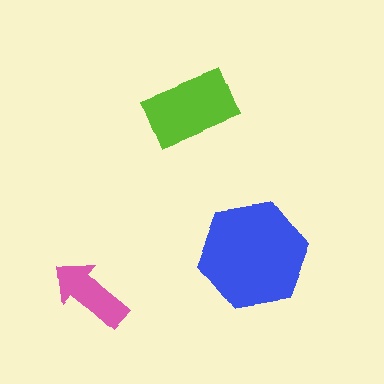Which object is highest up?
The lime rectangle is topmost.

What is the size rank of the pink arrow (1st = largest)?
3rd.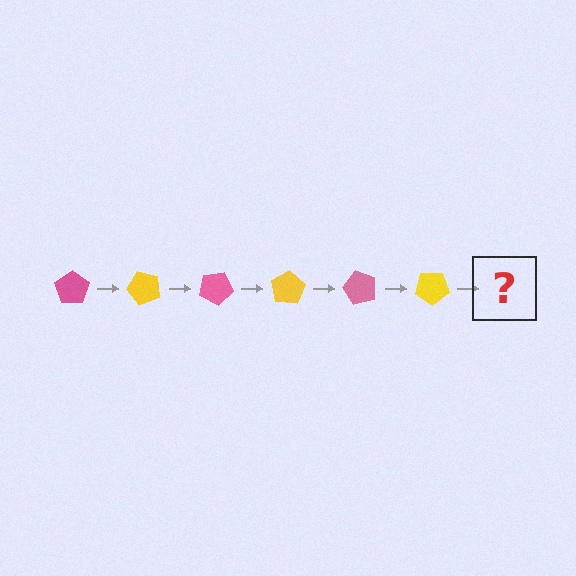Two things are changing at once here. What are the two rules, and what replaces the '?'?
The two rules are that it rotates 50 degrees each step and the color cycles through pink and yellow. The '?' should be a pink pentagon, rotated 300 degrees from the start.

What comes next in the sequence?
The next element should be a pink pentagon, rotated 300 degrees from the start.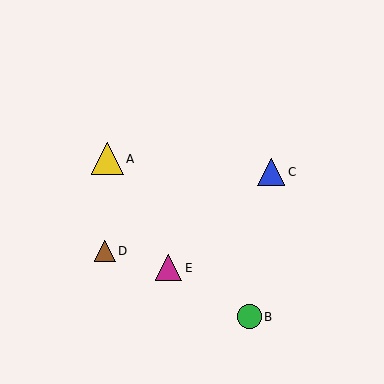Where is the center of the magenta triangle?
The center of the magenta triangle is at (169, 268).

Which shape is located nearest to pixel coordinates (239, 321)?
The green circle (labeled B) at (249, 317) is nearest to that location.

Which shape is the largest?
The yellow triangle (labeled A) is the largest.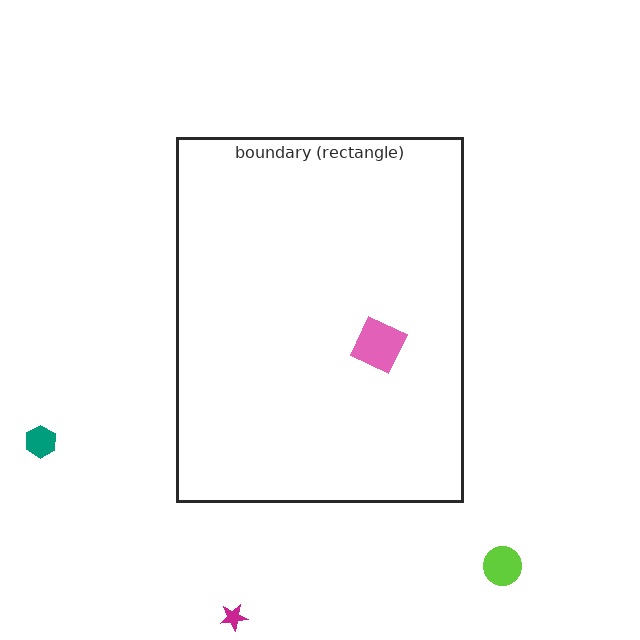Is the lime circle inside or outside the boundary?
Outside.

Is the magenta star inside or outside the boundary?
Outside.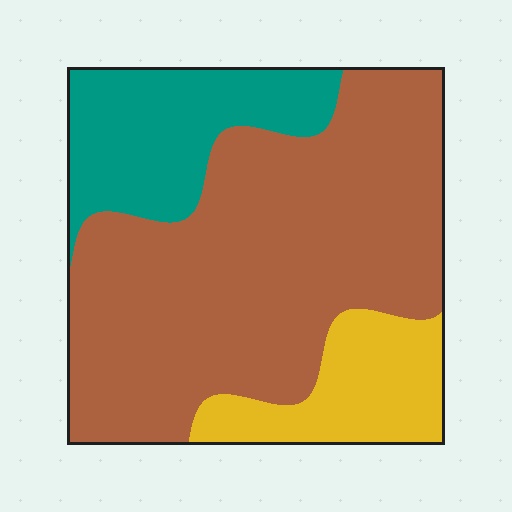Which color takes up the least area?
Yellow, at roughly 15%.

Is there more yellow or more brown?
Brown.